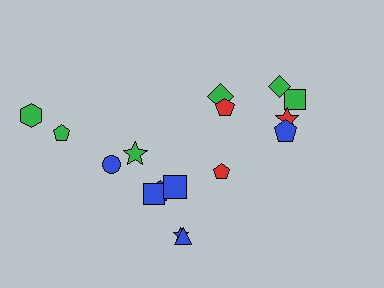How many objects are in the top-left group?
There are 4 objects.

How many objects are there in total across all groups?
There are 16 objects.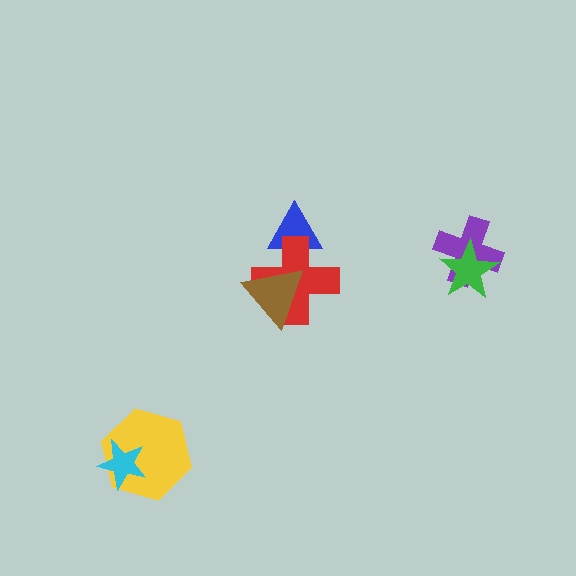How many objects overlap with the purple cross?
1 object overlaps with the purple cross.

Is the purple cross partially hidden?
Yes, it is partially covered by another shape.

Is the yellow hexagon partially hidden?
Yes, it is partially covered by another shape.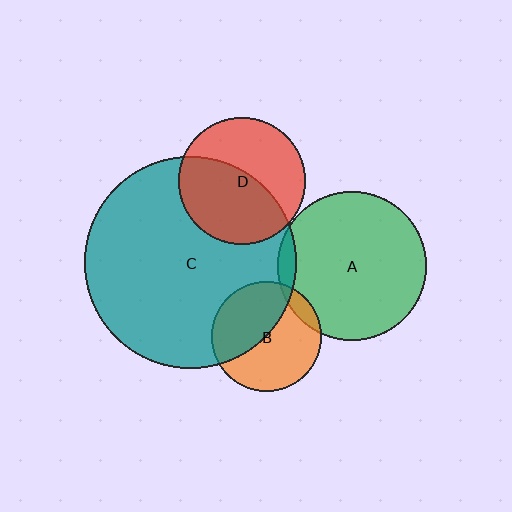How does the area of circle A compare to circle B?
Approximately 1.8 times.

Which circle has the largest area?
Circle C (teal).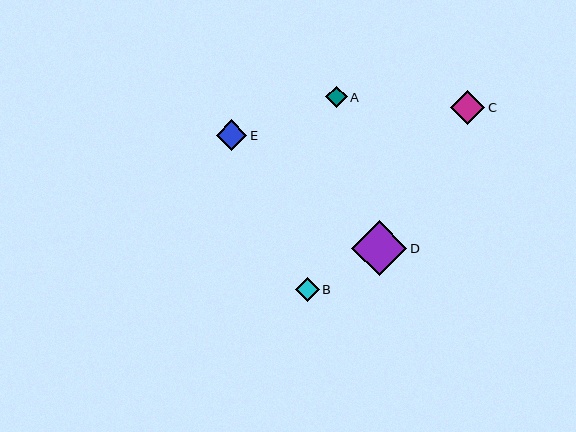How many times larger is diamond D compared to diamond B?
Diamond D is approximately 2.3 times the size of diamond B.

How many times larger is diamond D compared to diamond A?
Diamond D is approximately 2.6 times the size of diamond A.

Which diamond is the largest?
Diamond D is the largest with a size of approximately 56 pixels.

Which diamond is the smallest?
Diamond A is the smallest with a size of approximately 21 pixels.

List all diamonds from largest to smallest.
From largest to smallest: D, C, E, B, A.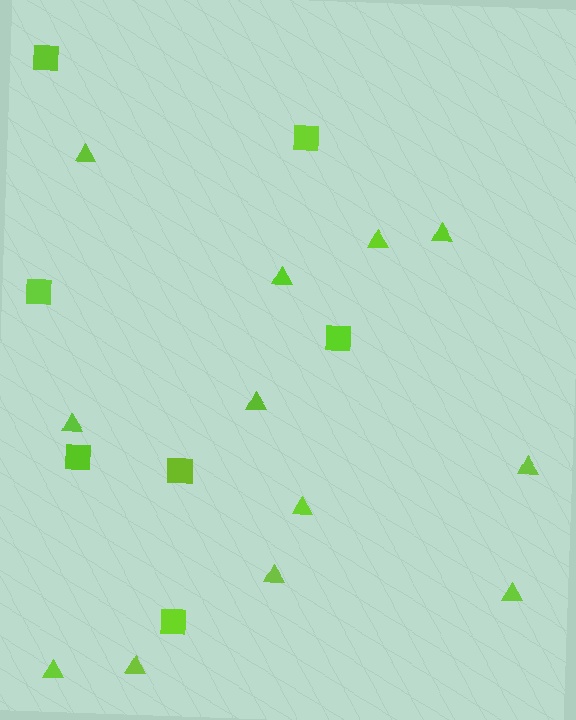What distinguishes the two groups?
There are 2 groups: one group of triangles (12) and one group of squares (7).